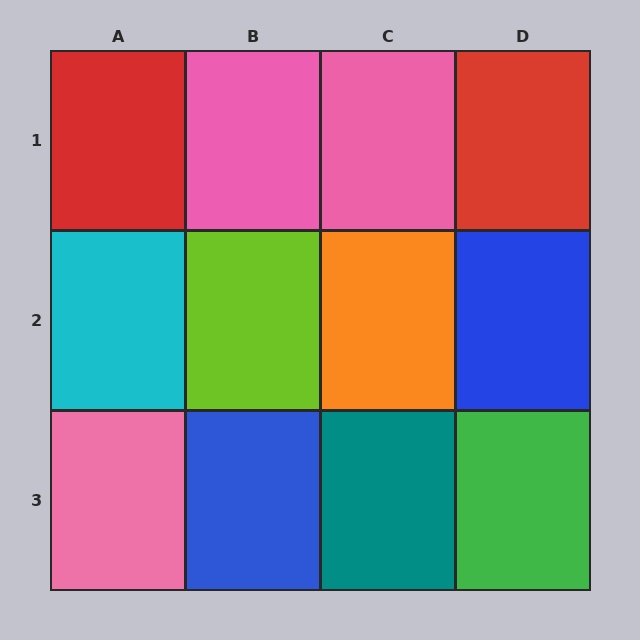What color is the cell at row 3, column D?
Green.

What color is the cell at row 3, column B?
Blue.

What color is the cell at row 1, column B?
Pink.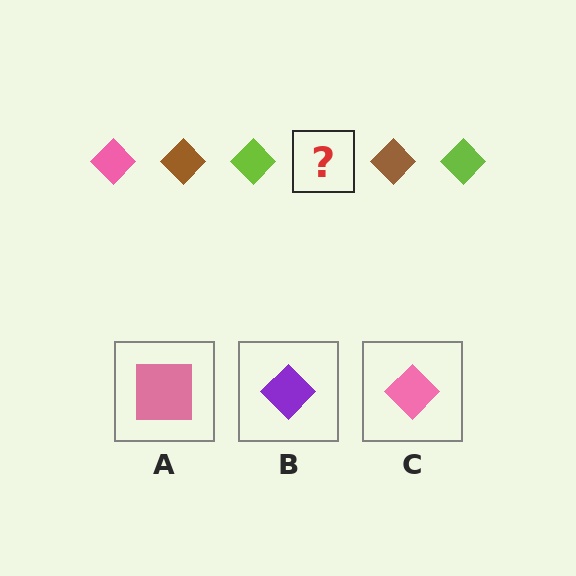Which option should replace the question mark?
Option C.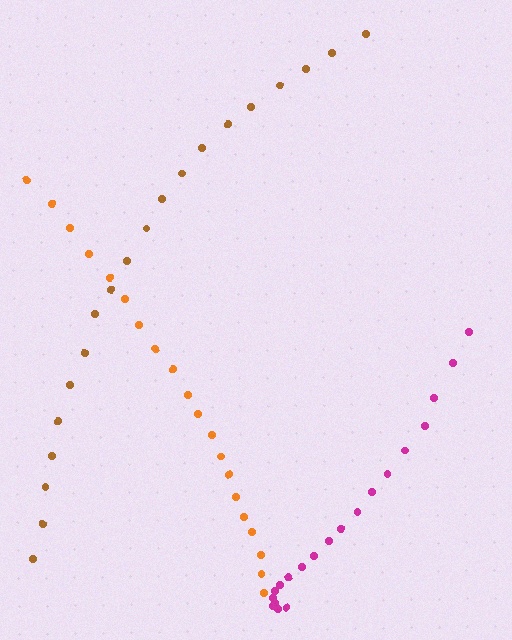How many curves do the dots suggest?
There are 3 distinct paths.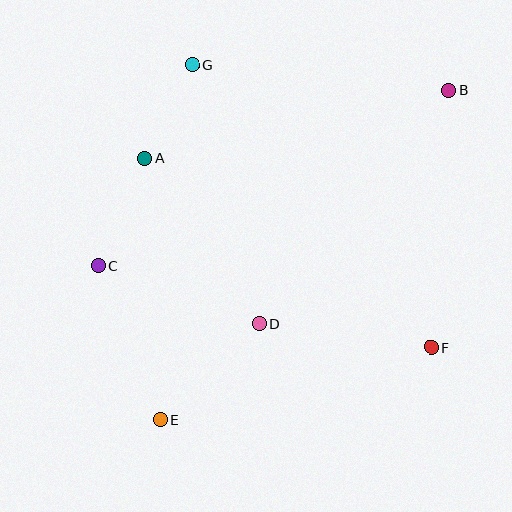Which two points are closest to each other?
Points A and G are closest to each other.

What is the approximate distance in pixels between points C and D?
The distance between C and D is approximately 172 pixels.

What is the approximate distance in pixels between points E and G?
The distance between E and G is approximately 356 pixels.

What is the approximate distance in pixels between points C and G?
The distance between C and G is approximately 222 pixels.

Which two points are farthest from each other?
Points B and E are farthest from each other.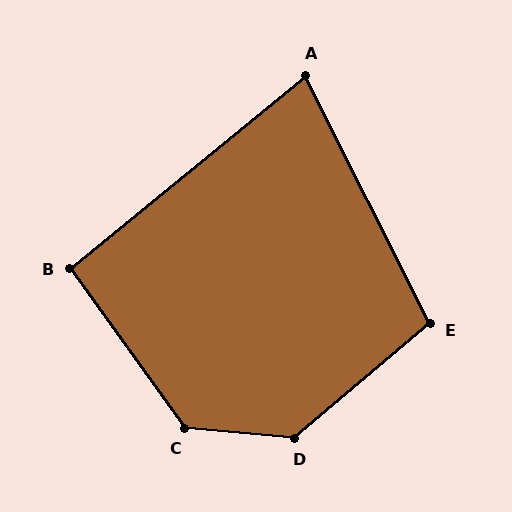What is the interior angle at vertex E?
Approximately 104 degrees (obtuse).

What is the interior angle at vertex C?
Approximately 131 degrees (obtuse).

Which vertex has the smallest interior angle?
A, at approximately 77 degrees.